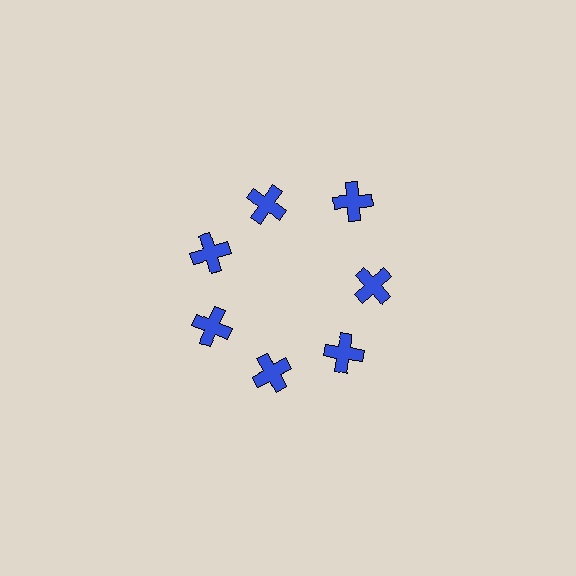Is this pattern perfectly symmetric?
No. The 7 blue crosses are arranged in a ring, but one element near the 1 o'clock position is pushed outward from the center, breaking the 7-fold rotational symmetry.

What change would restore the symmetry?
The symmetry would be restored by moving it inward, back onto the ring so that all 7 crosses sit at equal angles and equal distance from the center.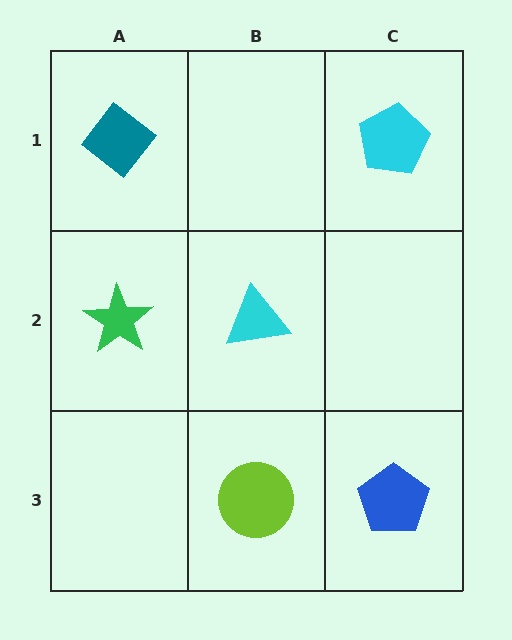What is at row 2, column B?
A cyan triangle.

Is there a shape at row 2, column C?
No, that cell is empty.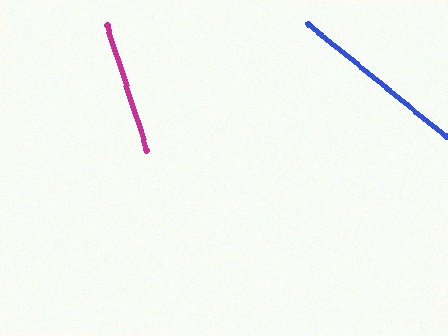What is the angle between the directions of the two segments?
Approximately 33 degrees.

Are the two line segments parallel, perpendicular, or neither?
Neither parallel nor perpendicular — they differ by about 33°.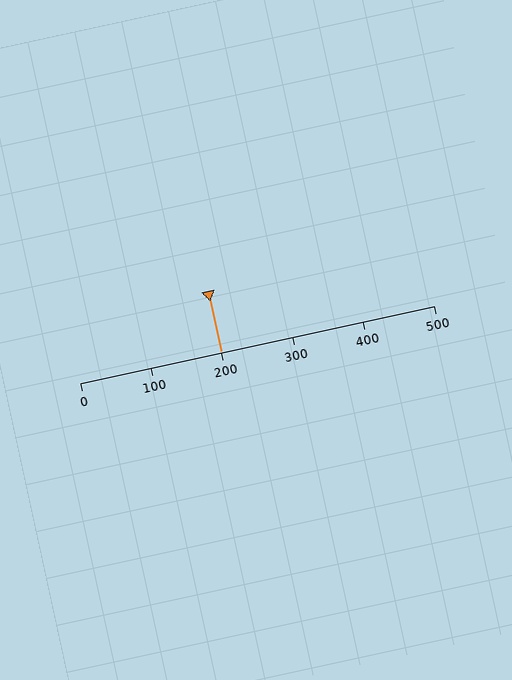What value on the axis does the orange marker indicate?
The marker indicates approximately 200.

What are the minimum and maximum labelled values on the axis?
The axis runs from 0 to 500.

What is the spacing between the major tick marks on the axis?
The major ticks are spaced 100 apart.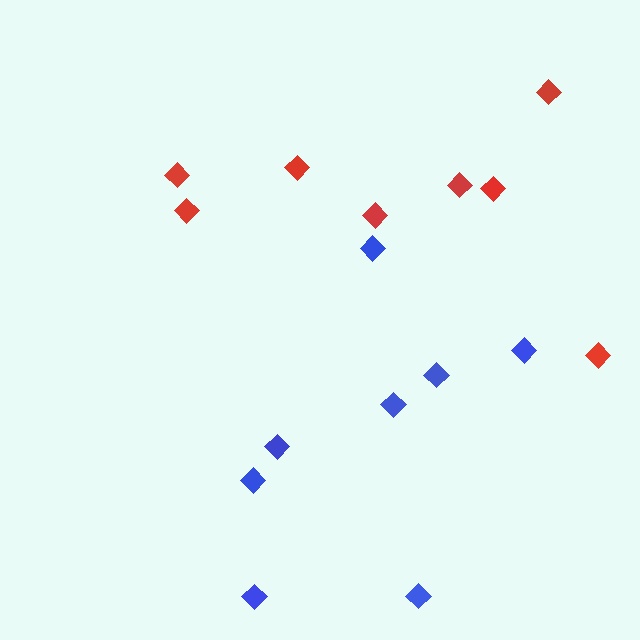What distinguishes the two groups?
There are 2 groups: one group of red diamonds (8) and one group of blue diamonds (8).